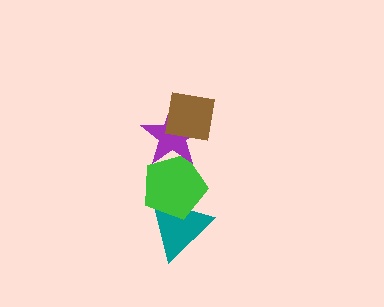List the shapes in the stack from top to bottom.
From top to bottom: the brown square, the purple star, the green pentagon, the teal triangle.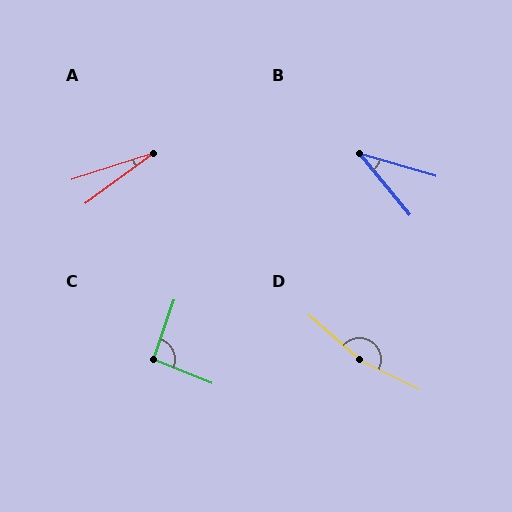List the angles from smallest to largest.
A (18°), B (35°), C (93°), D (165°).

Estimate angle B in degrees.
Approximately 35 degrees.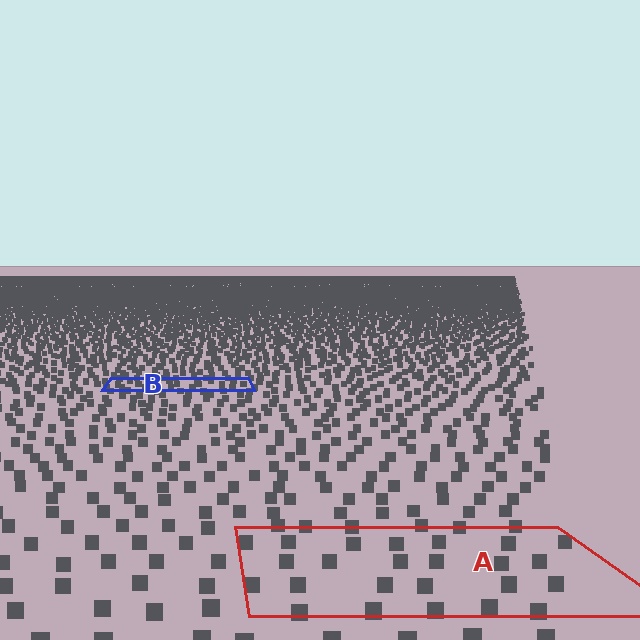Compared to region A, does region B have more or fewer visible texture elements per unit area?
Region B has more texture elements per unit area — they are packed more densely because it is farther away.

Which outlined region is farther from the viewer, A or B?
Region B is farther from the viewer — the texture elements inside it appear smaller and more densely packed.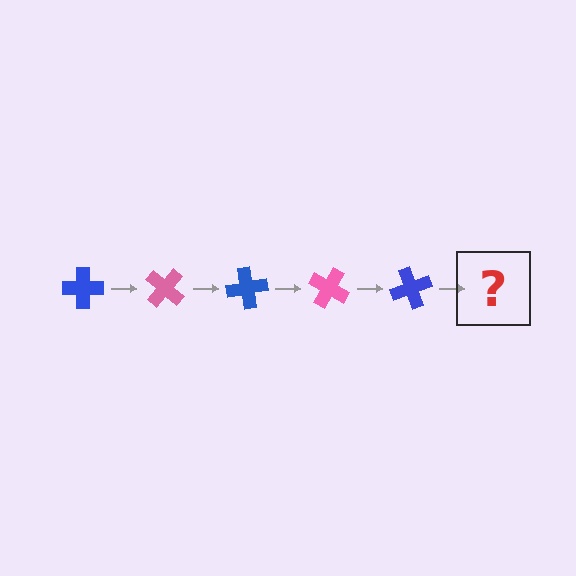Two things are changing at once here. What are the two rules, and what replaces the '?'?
The two rules are that it rotates 40 degrees each step and the color cycles through blue and pink. The '?' should be a pink cross, rotated 200 degrees from the start.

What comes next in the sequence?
The next element should be a pink cross, rotated 200 degrees from the start.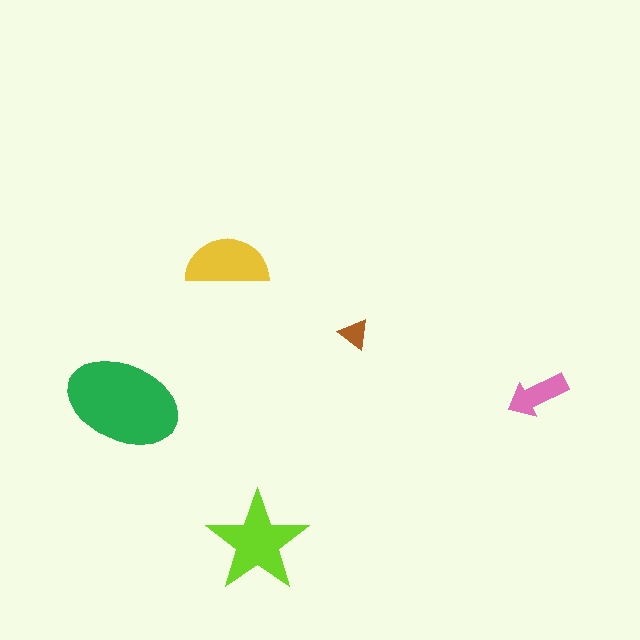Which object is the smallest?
The brown triangle.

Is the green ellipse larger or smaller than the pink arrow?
Larger.